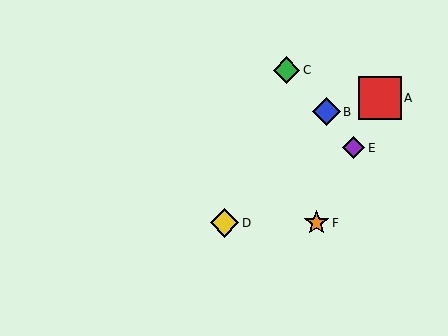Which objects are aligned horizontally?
Objects D, F are aligned horizontally.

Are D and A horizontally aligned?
No, D is at y≈223 and A is at y≈98.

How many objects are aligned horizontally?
2 objects (D, F) are aligned horizontally.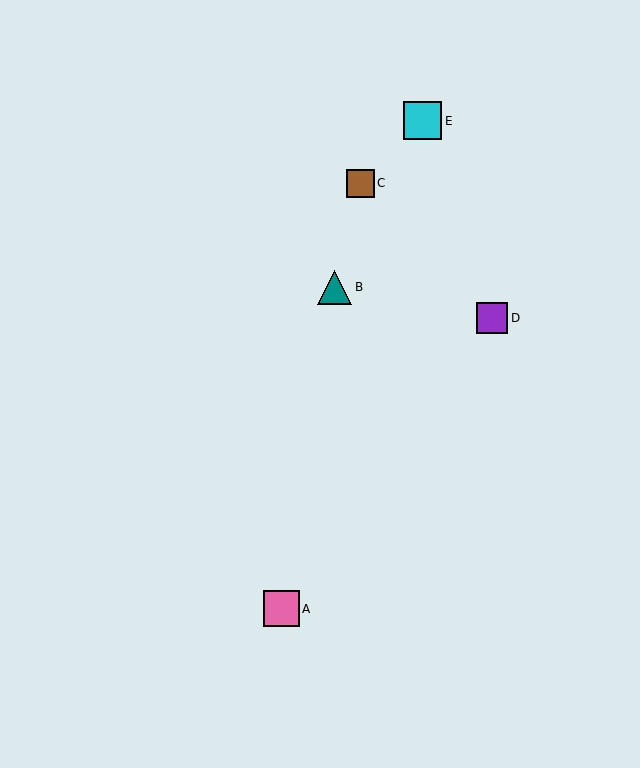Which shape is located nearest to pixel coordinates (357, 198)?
The brown square (labeled C) at (360, 183) is nearest to that location.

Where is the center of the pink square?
The center of the pink square is at (281, 609).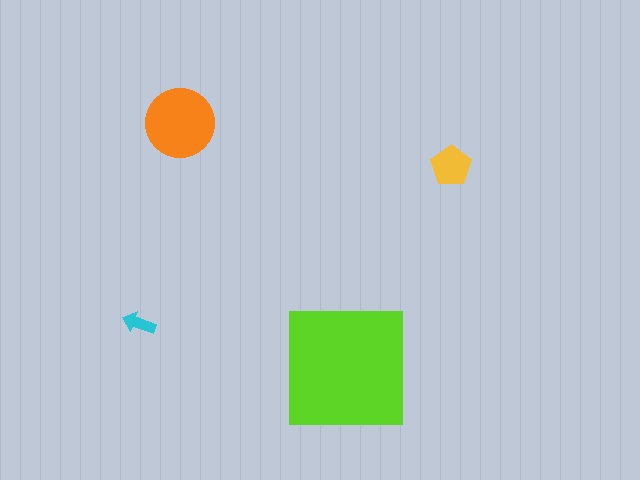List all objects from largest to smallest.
The lime square, the orange circle, the yellow pentagon, the cyan arrow.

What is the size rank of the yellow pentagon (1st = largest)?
3rd.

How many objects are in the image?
There are 4 objects in the image.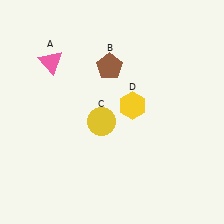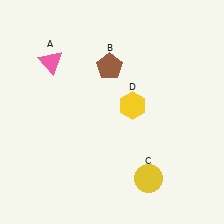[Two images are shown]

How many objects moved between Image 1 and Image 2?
1 object moved between the two images.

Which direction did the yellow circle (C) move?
The yellow circle (C) moved down.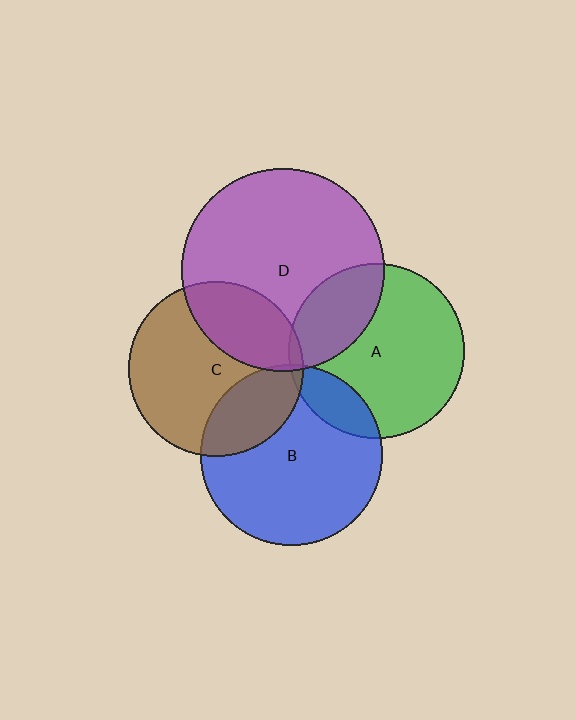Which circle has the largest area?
Circle D (purple).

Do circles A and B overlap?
Yes.